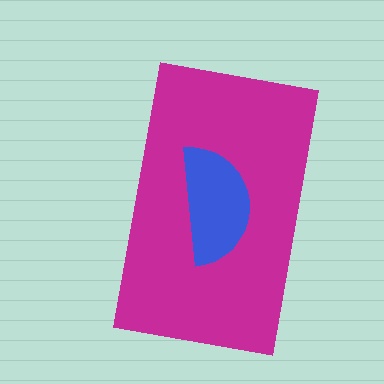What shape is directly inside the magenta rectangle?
The blue semicircle.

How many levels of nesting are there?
2.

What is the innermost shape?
The blue semicircle.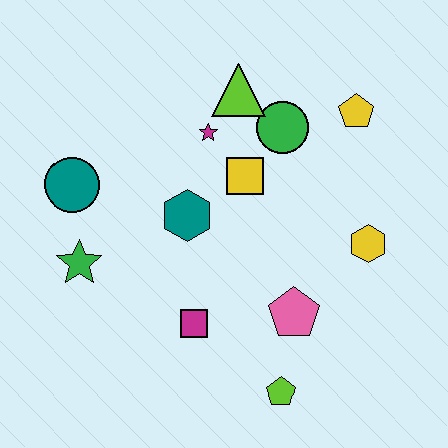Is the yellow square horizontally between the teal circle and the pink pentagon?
Yes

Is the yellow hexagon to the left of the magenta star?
No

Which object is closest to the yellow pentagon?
The green circle is closest to the yellow pentagon.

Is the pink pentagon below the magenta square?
No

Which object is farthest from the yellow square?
The lime pentagon is farthest from the yellow square.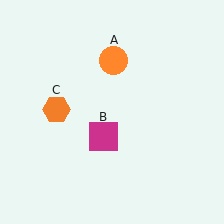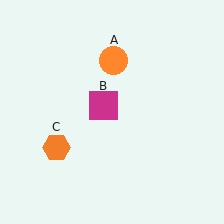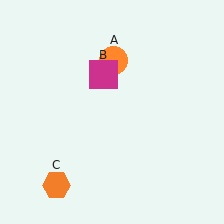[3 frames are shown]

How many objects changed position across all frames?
2 objects changed position: magenta square (object B), orange hexagon (object C).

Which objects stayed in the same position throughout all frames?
Orange circle (object A) remained stationary.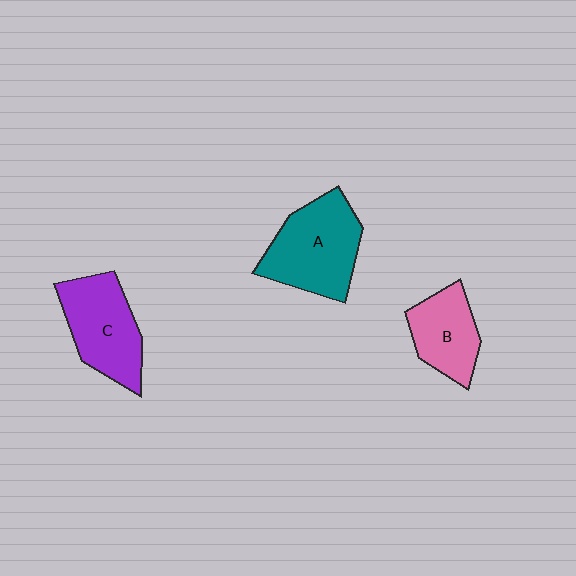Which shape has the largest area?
Shape A (teal).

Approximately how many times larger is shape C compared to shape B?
Approximately 1.3 times.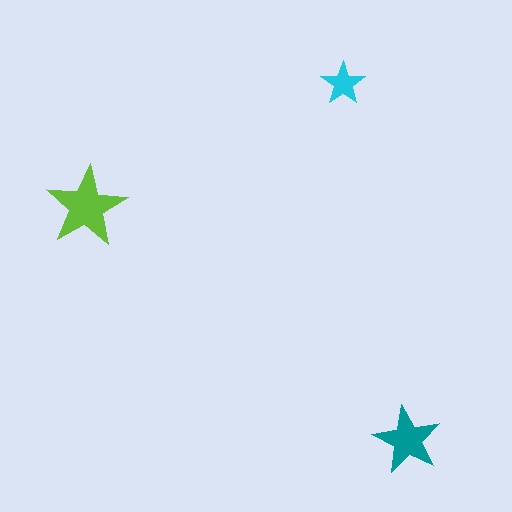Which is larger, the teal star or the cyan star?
The teal one.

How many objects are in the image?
There are 3 objects in the image.